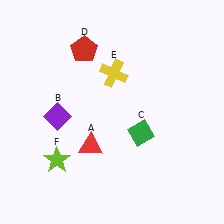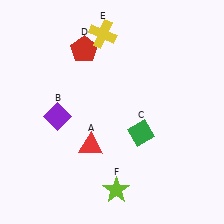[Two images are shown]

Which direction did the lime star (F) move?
The lime star (F) moved right.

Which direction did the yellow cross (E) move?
The yellow cross (E) moved up.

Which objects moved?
The objects that moved are: the yellow cross (E), the lime star (F).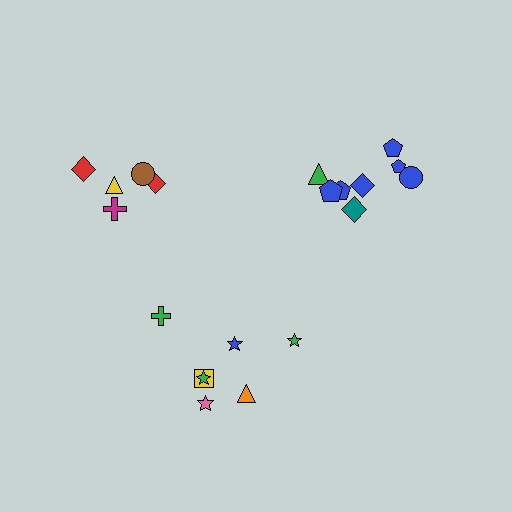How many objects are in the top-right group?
There are 8 objects.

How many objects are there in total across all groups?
There are 20 objects.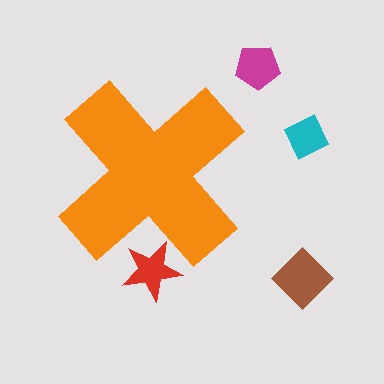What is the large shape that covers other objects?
An orange cross.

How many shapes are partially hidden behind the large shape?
1 shape is partially hidden.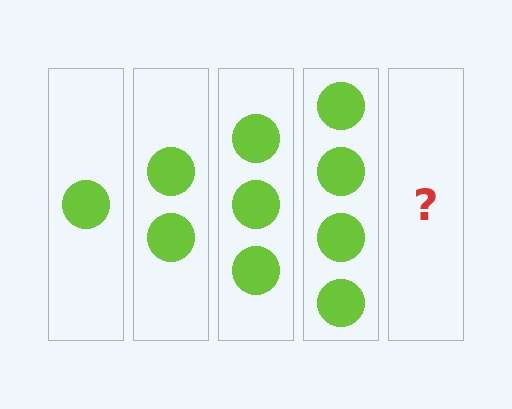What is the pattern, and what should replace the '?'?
The pattern is that each step adds one more circle. The '?' should be 5 circles.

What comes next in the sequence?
The next element should be 5 circles.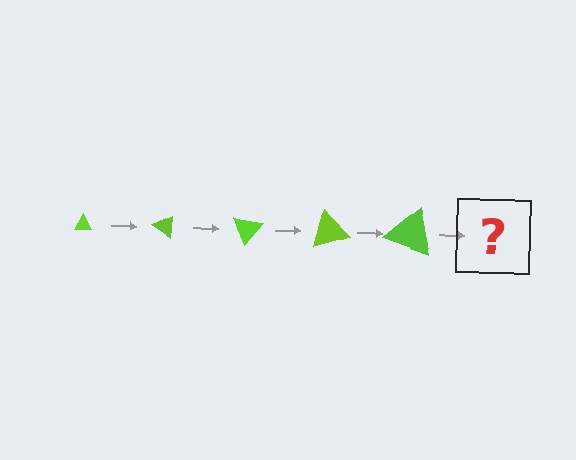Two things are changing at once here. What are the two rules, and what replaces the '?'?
The two rules are that the triangle grows larger each step and it rotates 35 degrees each step. The '?' should be a triangle, larger than the previous one and rotated 175 degrees from the start.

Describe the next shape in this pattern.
It should be a triangle, larger than the previous one and rotated 175 degrees from the start.